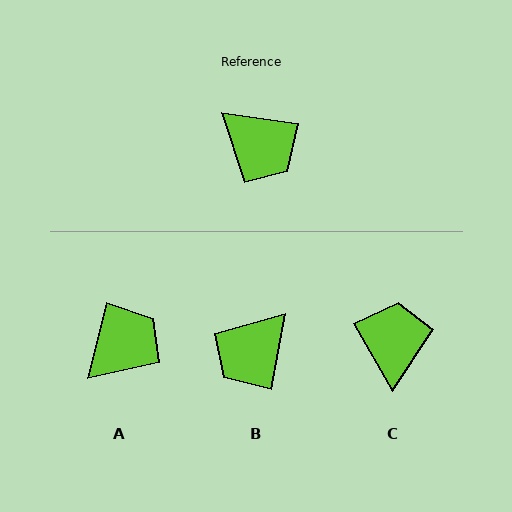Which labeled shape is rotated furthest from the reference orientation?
C, about 128 degrees away.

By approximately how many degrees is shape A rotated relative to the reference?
Approximately 84 degrees counter-clockwise.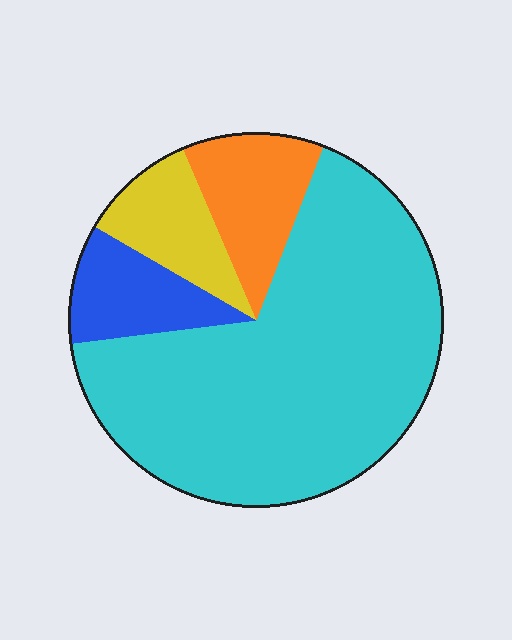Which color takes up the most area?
Cyan, at roughly 65%.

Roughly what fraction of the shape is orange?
Orange covers 12% of the shape.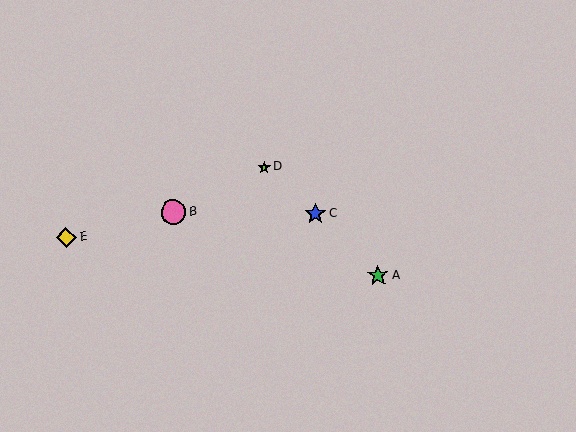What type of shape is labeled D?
Shape D is a lime star.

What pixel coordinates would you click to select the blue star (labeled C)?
Click at (315, 214) to select the blue star C.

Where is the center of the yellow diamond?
The center of the yellow diamond is at (66, 237).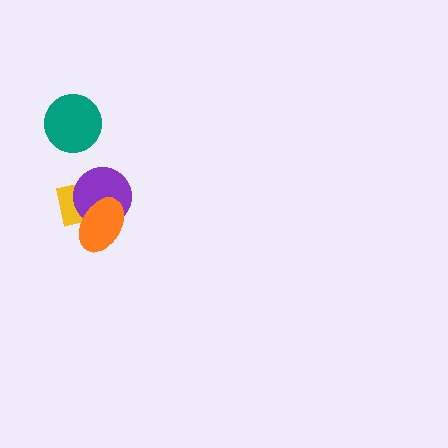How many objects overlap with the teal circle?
0 objects overlap with the teal circle.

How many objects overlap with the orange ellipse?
2 objects overlap with the orange ellipse.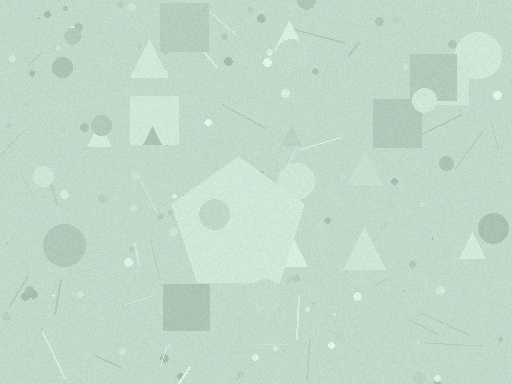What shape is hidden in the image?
A pentagon is hidden in the image.